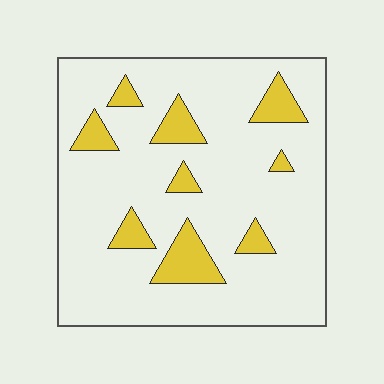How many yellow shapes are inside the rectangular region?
9.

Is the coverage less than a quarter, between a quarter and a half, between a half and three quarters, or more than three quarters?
Less than a quarter.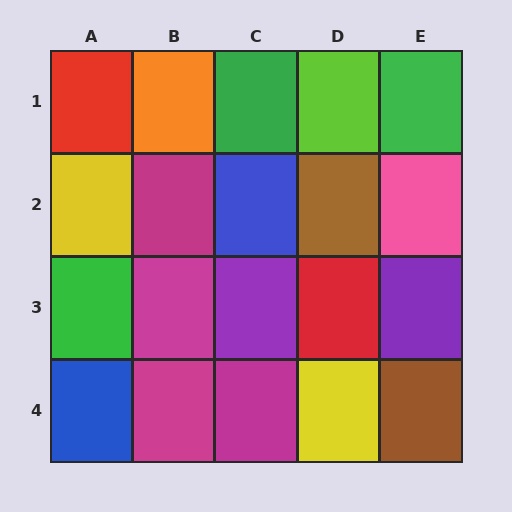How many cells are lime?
1 cell is lime.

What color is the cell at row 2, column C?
Blue.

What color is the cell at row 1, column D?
Lime.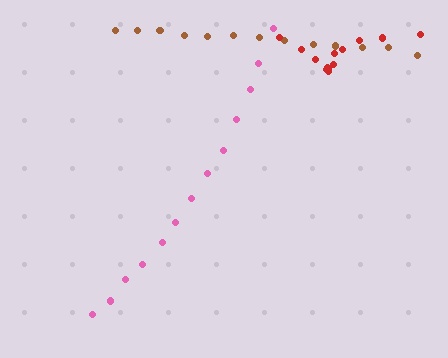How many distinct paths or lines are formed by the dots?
There are 3 distinct paths.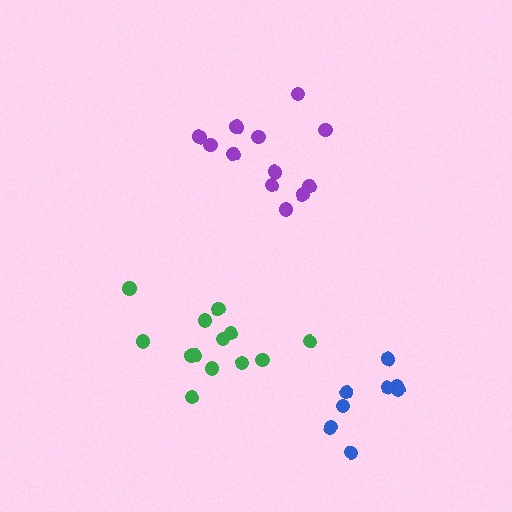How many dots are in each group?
Group 1: 8 dots, Group 2: 13 dots, Group 3: 12 dots (33 total).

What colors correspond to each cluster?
The clusters are colored: blue, green, purple.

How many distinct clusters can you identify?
There are 3 distinct clusters.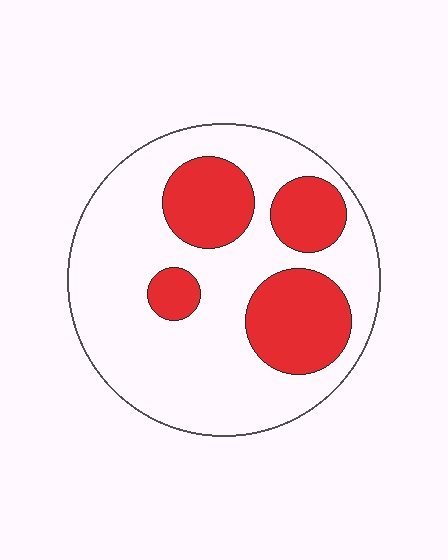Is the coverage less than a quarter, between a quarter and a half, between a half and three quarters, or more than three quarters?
Between a quarter and a half.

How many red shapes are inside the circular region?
4.